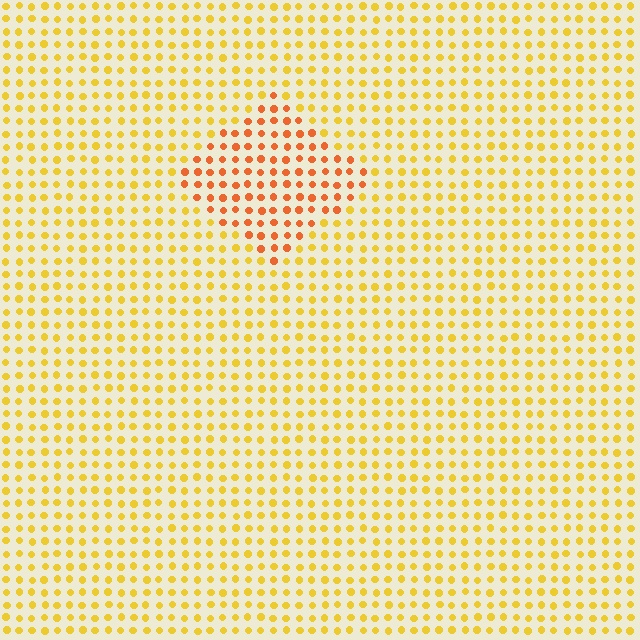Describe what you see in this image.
The image is filled with small yellow elements in a uniform arrangement. A diamond-shaped region is visible where the elements are tinted to a slightly different hue, forming a subtle color boundary.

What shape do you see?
I see a diamond.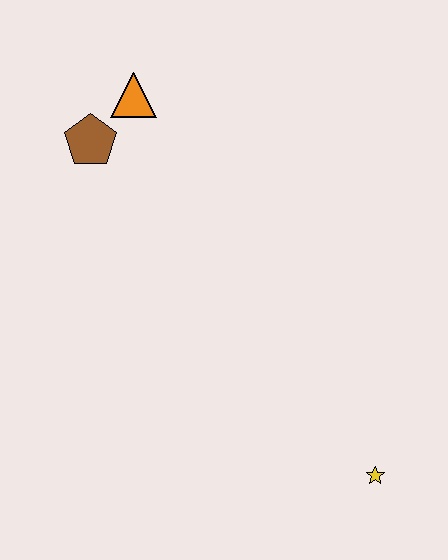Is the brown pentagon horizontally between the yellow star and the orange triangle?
No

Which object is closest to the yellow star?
The brown pentagon is closest to the yellow star.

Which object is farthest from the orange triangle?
The yellow star is farthest from the orange triangle.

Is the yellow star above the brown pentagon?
No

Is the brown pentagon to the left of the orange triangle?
Yes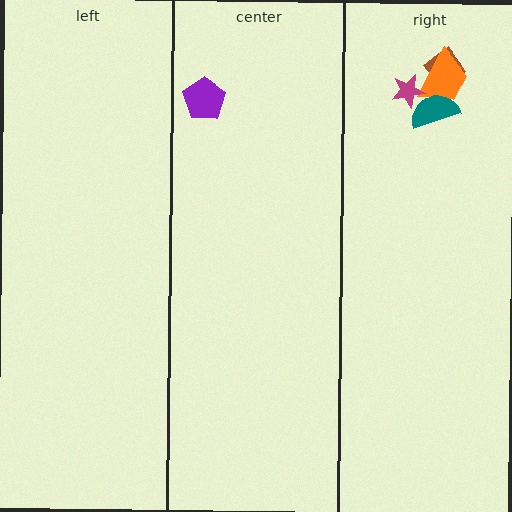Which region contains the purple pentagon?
The center region.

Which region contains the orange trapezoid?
The right region.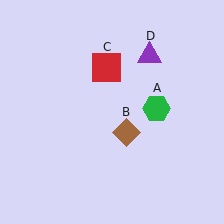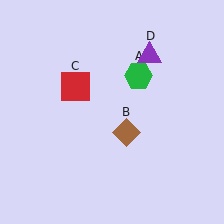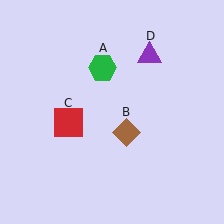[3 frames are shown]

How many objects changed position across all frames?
2 objects changed position: green hexagon (object A), red square (object C).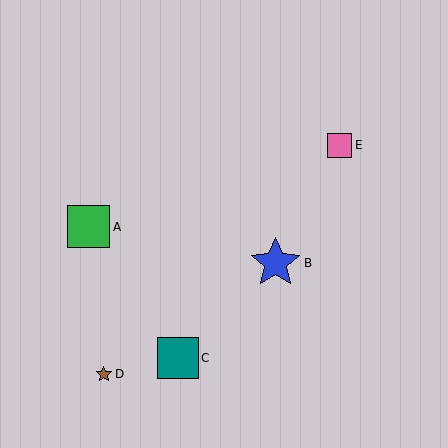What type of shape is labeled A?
Shape A is a green square.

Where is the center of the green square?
The center of the green square is at (89, 227).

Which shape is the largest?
The blue star (labeled B) is the largest.